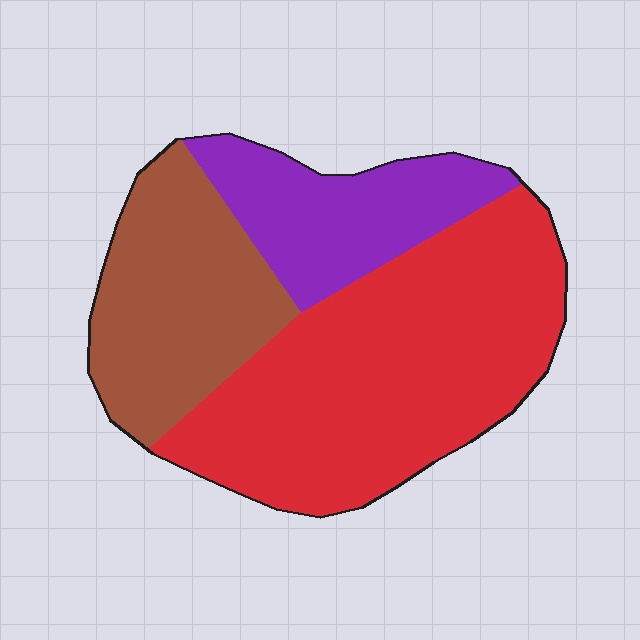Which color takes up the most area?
Red, at roughly 50%.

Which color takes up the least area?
Purple, at roughly 20%.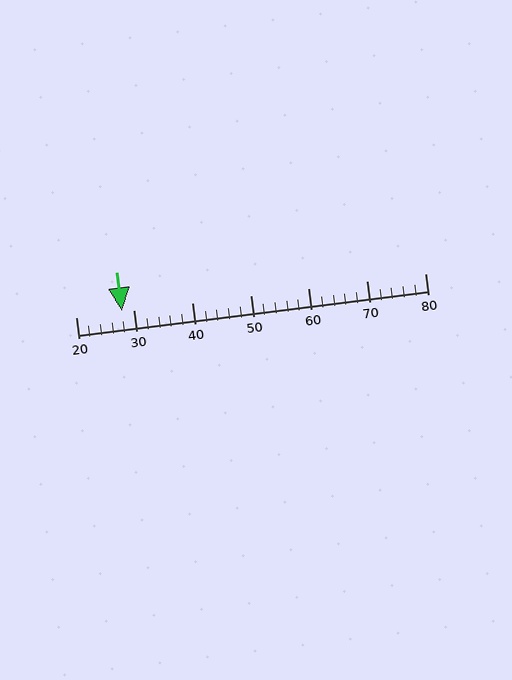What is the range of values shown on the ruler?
The ruler shows values from 20 to 80.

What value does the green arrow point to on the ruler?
The green arrow points to approximately 28.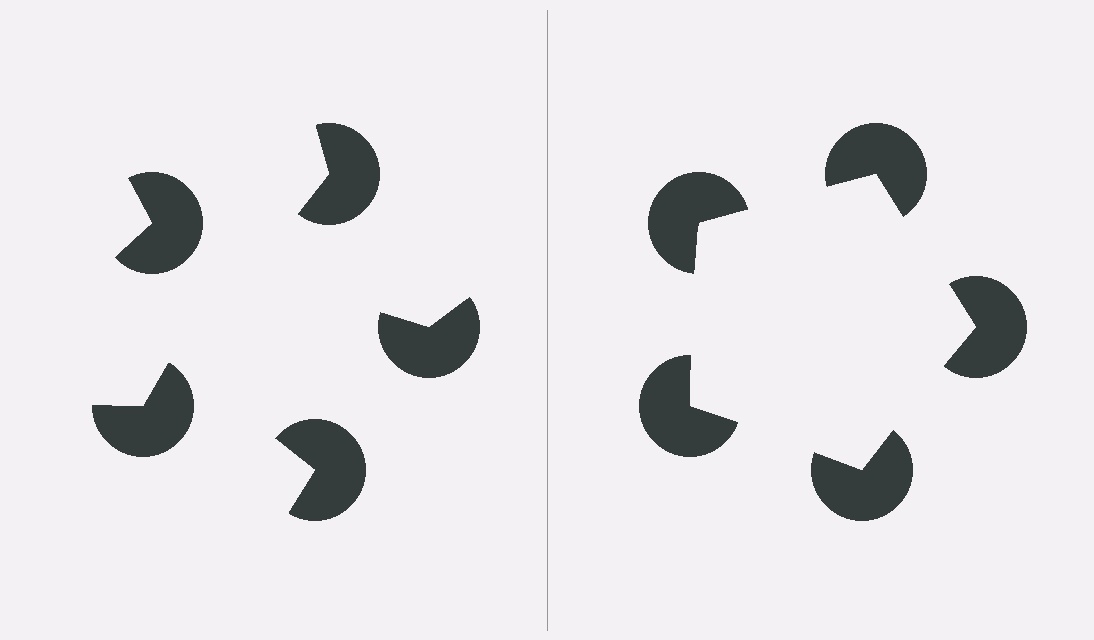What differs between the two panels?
The pac-man discs are positioned identically on both sides; only the wedge orientations differ. On the right they align to a pentagon; on the left they are misaligned.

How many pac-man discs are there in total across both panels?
10 — 5 on each side.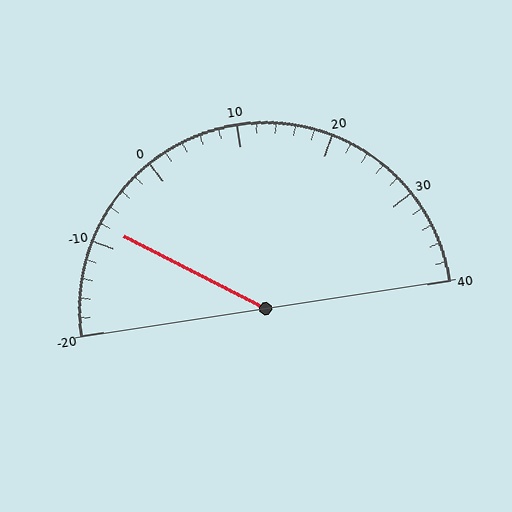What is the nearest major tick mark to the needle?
The nearest major tick mark is -10.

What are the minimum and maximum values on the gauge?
The gauge ranges from -20 to 40.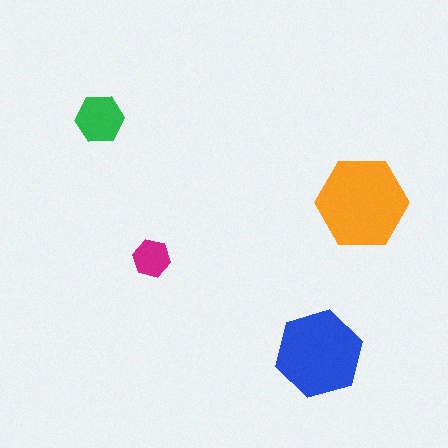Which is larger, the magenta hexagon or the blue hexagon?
The blue one.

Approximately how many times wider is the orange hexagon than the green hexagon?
About 2 times wider.